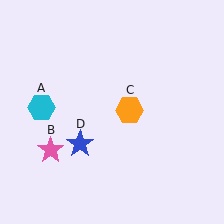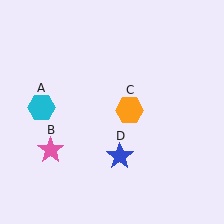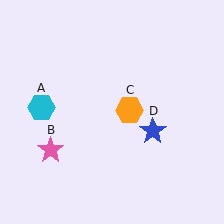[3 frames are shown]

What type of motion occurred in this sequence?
The blue star (object D) rotated counterclockwise around the center of the scene.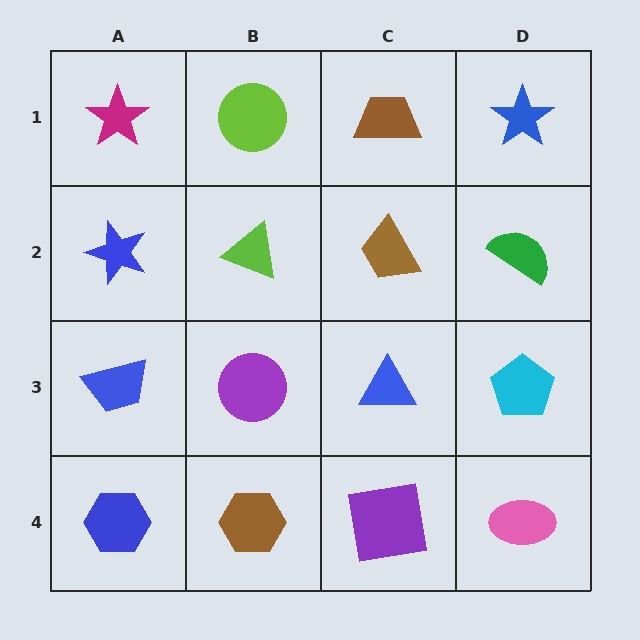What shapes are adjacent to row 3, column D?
A green semicircle (row 2, column D), a pink ellipse (row 4, column D), a blue triangle (row 3, column C).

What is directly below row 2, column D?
A cyan pentagon.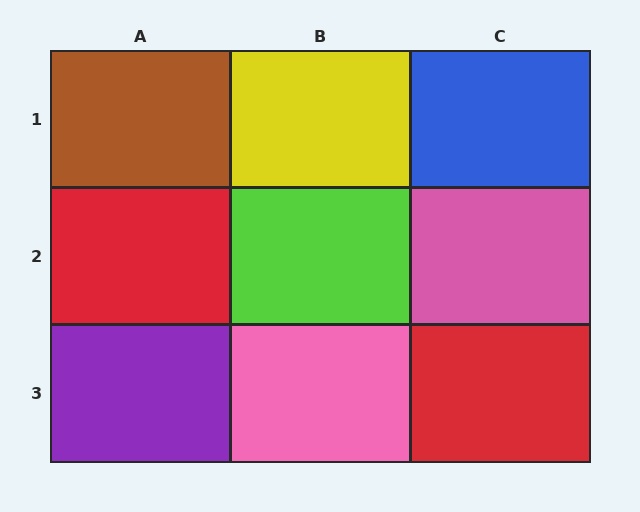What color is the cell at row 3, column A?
Purple.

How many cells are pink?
2 cells are pink.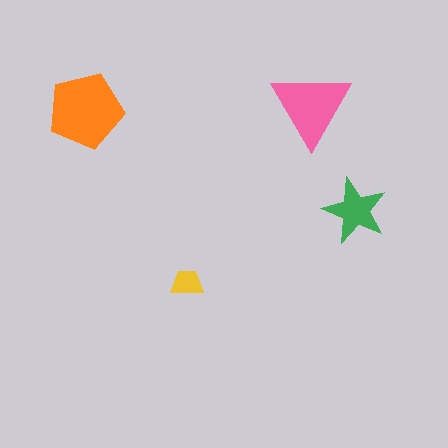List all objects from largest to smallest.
The orange pentagon, the pink triangle, the green star, the yellow trapezoid.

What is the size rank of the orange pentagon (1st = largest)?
1st.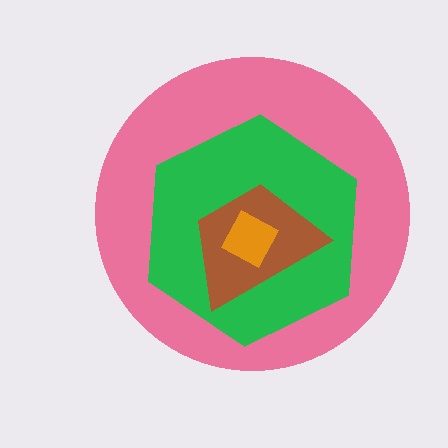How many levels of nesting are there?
4.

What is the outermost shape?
The pink circle.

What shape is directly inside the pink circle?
The green hexagon.